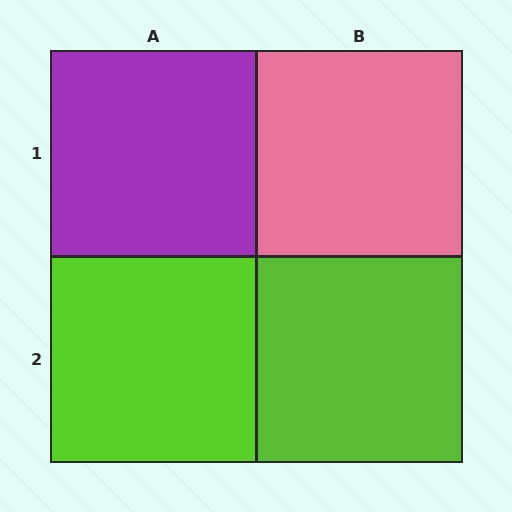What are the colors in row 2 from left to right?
Lime, lime.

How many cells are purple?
1 cell is purple.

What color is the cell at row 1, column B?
Pink.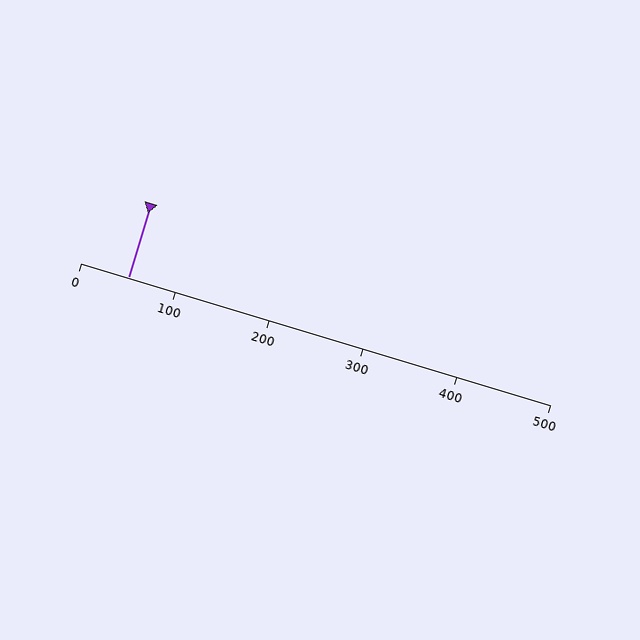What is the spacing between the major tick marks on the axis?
The major ticks are spaced 100 apart.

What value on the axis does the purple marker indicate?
The marker indicates approximately 50.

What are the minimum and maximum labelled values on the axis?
The axis runs from 0 to 500.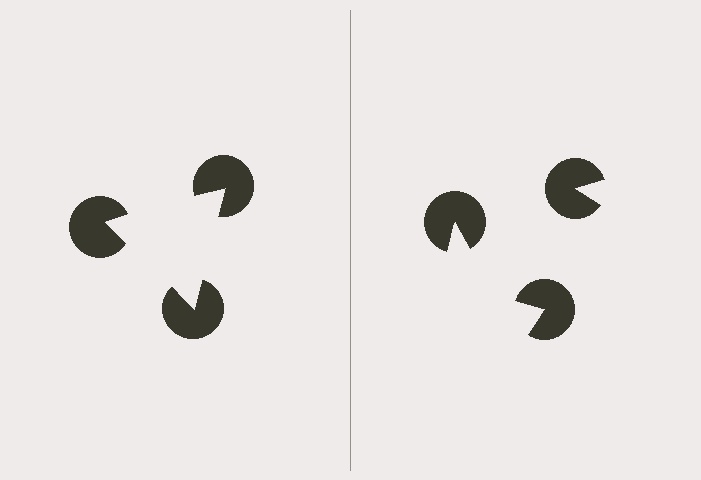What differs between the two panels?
The pac-man discs are positioned identically on both sides; only the wedge orientations differ. On the left they align to a triangle; on the right they are misaligned.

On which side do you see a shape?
An illusory triangle appears on the left side. On the right side the wedge cuts are rotated, so no coherent shape forms.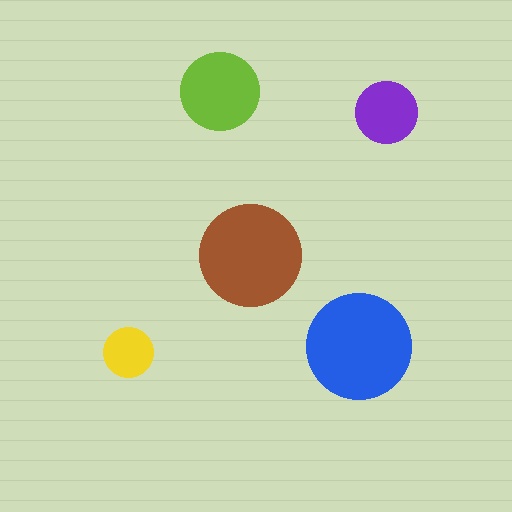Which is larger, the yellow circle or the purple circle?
The purple one.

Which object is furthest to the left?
The yellow circle is leftmost.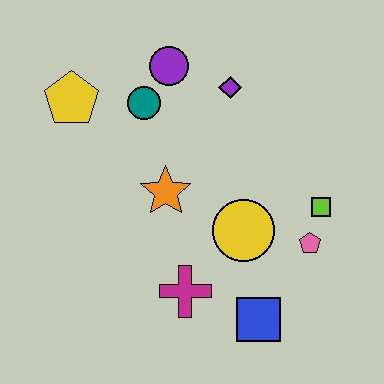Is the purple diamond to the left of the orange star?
No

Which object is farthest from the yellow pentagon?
The blue square is farthest from the yellow pentagon.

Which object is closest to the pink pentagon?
The lime square is closest to the pink pentagon.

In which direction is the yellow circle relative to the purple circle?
The yellow circle is below the purple circle.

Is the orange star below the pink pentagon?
No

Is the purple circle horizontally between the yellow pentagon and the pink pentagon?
Yes